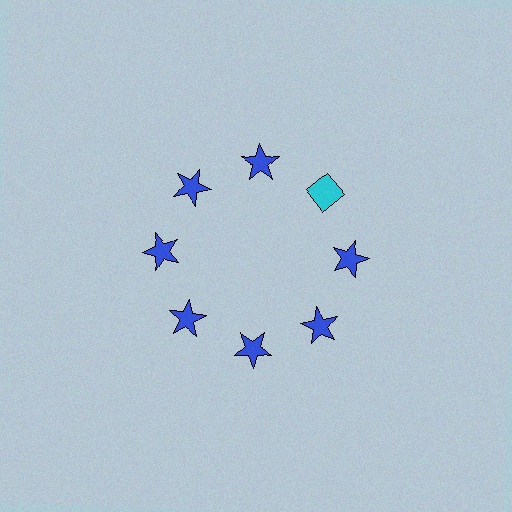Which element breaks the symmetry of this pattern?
The cyan diamond at roughly the 2 o'clock position breaks the symmetry. All other shapes are blue stars.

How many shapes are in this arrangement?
There are 8 shapes arranged in a ring pattern.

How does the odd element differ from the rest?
It differs in both color (cyan instead of blue) and shape (diamond instead of star).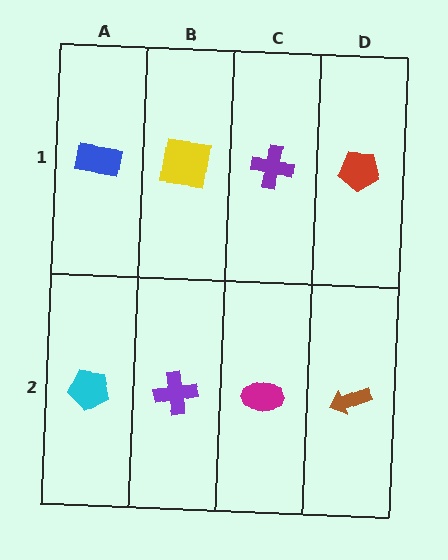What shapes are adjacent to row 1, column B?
A purple cross (row 2, column B), a blue rectangle (row 1, column A), a purple cross (row 1, column C).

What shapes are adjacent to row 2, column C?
A purple cross (row 1, column C), a purple cross (row 2, column B), a brown arrow (row 2, column D).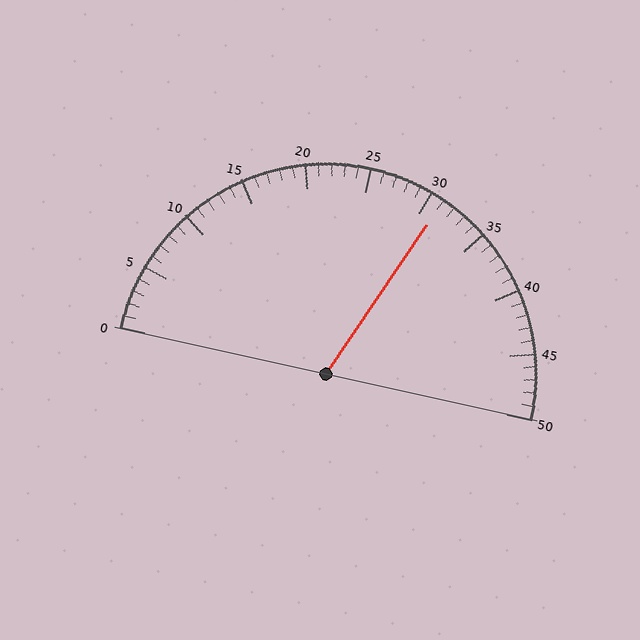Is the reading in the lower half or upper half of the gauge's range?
The reading is in the upper half of the range (0 to 50).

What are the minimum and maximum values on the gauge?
The gauge ranges from 0 to 50.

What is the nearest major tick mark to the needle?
The nearest major tick mark is 30.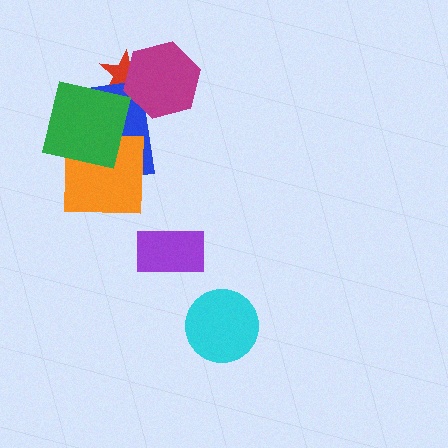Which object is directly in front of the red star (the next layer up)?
The blue rectangle is directly in front of the red star.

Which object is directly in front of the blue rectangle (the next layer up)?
The orange square is directly in front of the blue rectangle.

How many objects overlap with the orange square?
2 objects overlap with the orange square.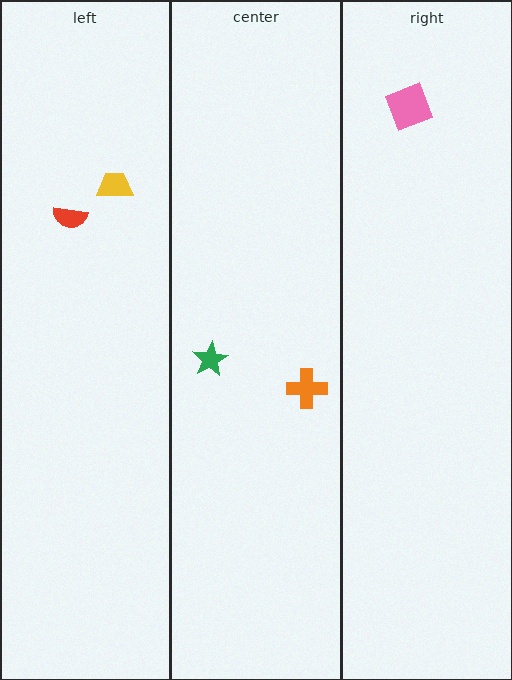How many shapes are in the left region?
2.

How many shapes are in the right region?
1.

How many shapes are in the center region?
2.